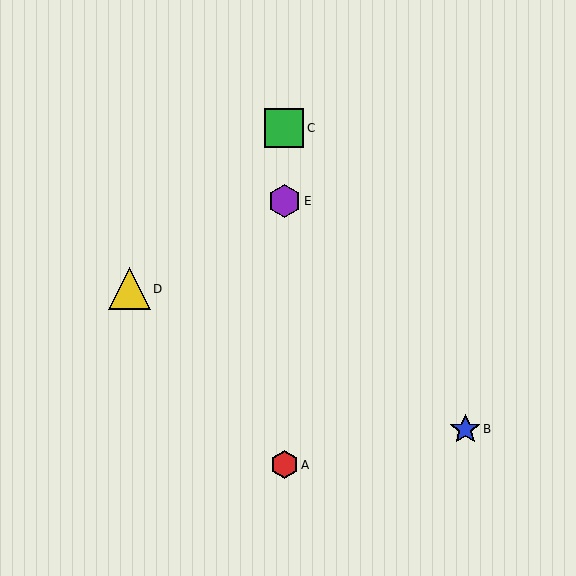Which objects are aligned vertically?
Objects A, C, E are aligned vertically.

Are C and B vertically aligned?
No, C is at x≈284 and B is at x≈465.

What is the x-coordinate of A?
Object A is at x≈284.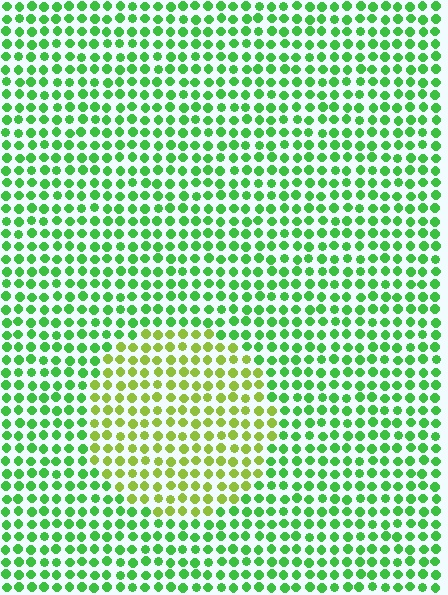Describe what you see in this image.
The image is filled with small green elements in a uniform arrangement. A circle-shaped region is visible where the elements are tinted to a slightly different hue, forming a subtle color boundary.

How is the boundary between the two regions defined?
The boundary is defined purely by a slight shift in hue (about 40 degrees). Spacing, size, and orientation are identical on both sides.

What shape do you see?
I see a circle.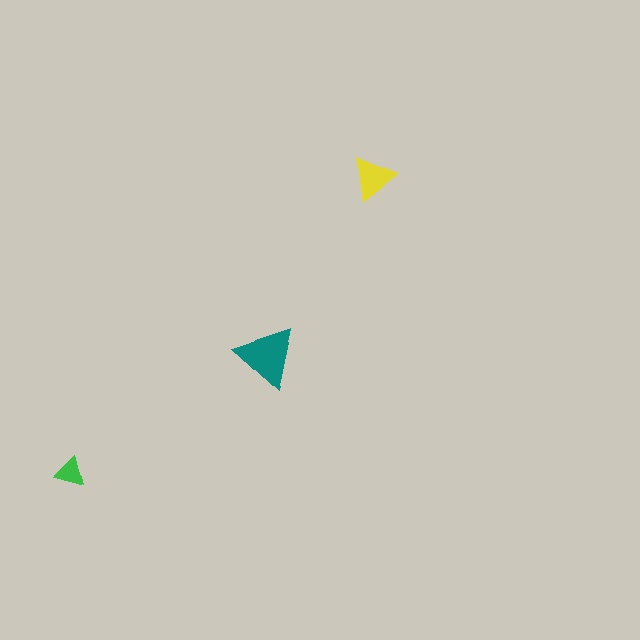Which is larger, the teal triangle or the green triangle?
The teal one.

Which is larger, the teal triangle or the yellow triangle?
The teal one.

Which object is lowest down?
The green triangle is bottommost.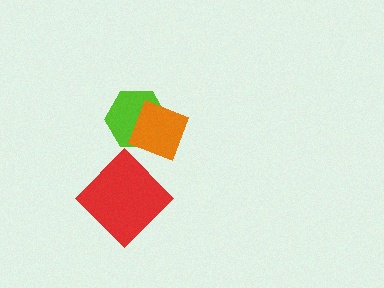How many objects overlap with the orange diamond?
1 object overlaps with the orange diamond.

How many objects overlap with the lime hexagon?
1 object overlaps with the lime hexagon.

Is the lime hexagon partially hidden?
Yes, it is partially covered by another shape.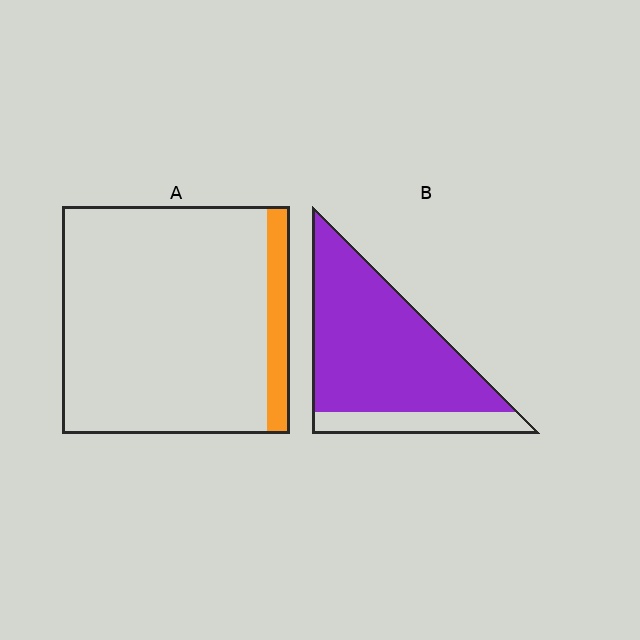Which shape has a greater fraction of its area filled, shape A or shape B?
Shape B.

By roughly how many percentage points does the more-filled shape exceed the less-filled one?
By roughly 70 percentage points (B over A).